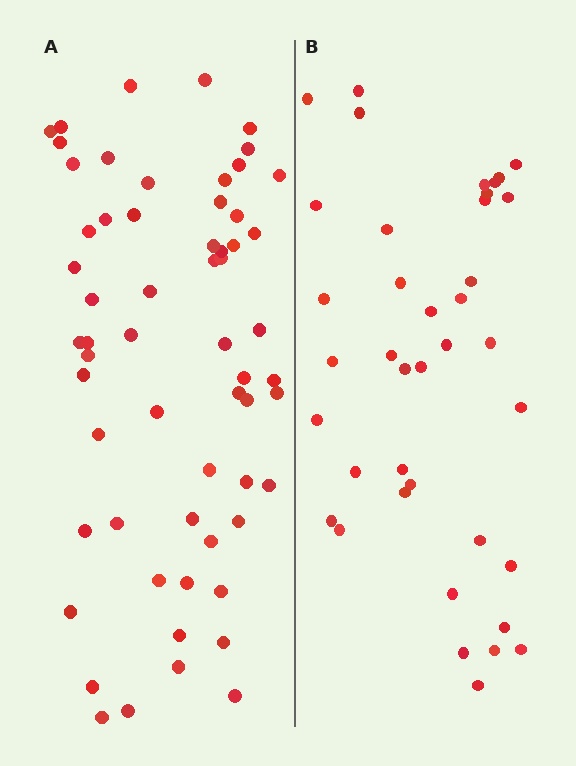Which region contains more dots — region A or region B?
Region A (the left region) has more dots.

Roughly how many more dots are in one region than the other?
Region A has approximately 20 more dots than region B.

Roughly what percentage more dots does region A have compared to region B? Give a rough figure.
About 55% more.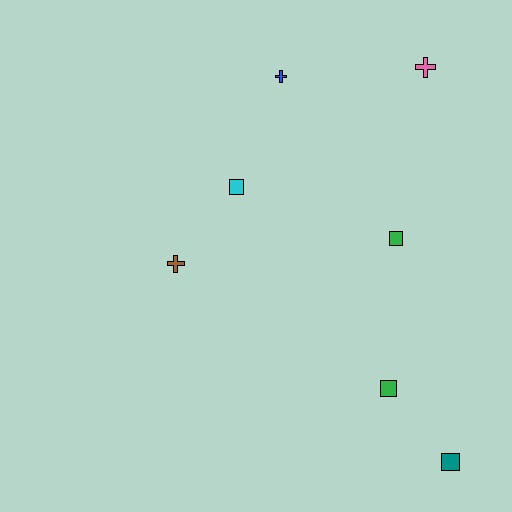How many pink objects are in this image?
There is 1 pink object.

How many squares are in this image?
There are 4 squares.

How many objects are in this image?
There are 7 objects.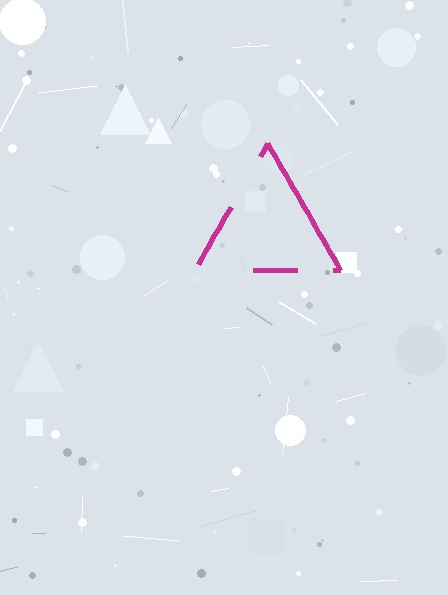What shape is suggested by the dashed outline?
The dashed outline suggests a triangle.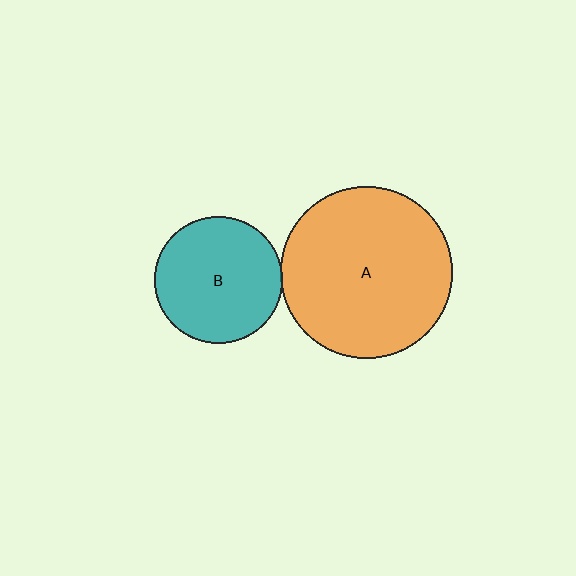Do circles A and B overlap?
Yes.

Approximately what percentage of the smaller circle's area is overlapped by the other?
Approximately 5%.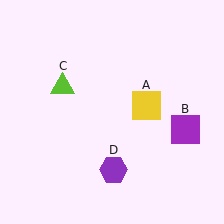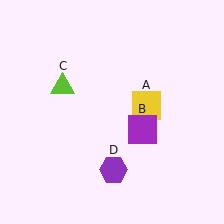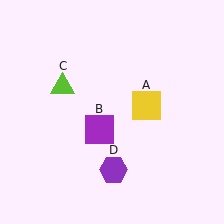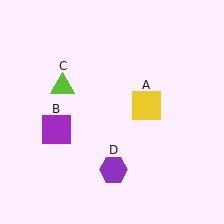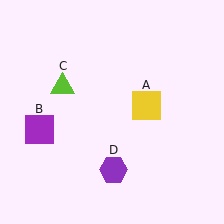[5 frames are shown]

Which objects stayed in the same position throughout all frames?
Yellow square (object A) and lime triangle (object C) and purple hexagon (object D) remained stationary.